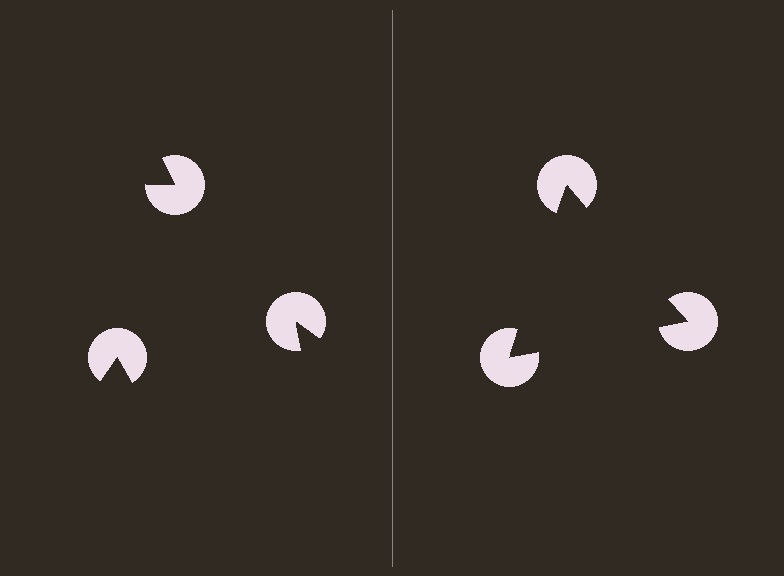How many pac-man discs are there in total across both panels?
6 — 3 on each side.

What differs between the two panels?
The pac-man discs are positioned identically on both sides; only the wedge orientations differ. On the right they align to a triangle; on the left they are misaligned.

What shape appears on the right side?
An illusory triangle.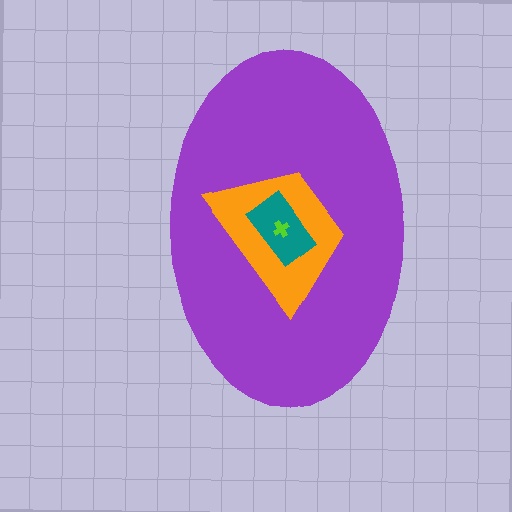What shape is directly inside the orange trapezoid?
The teal rectangle.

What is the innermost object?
The lime cross.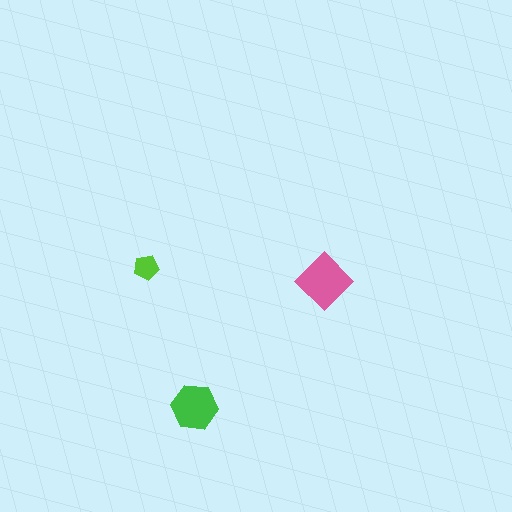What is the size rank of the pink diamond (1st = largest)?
1st.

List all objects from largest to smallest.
The pink diamond, the green hexagon, the lime pentagon.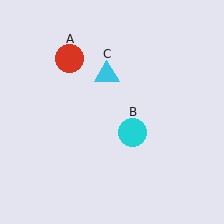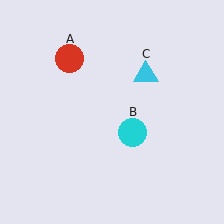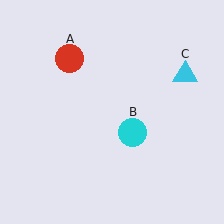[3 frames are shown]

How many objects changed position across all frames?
1 object changed position: cyan triangle (object C).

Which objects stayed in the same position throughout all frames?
Red circle (object A) and cyan circle (object B) remained stationary.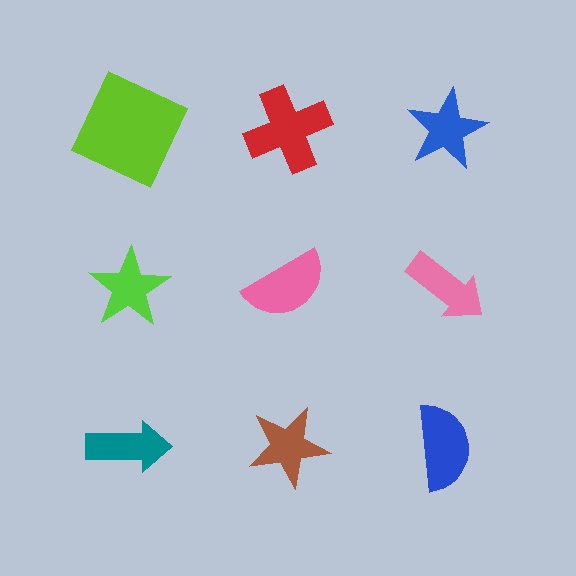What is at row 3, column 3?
A blue semicircle.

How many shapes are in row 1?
3 shapes.